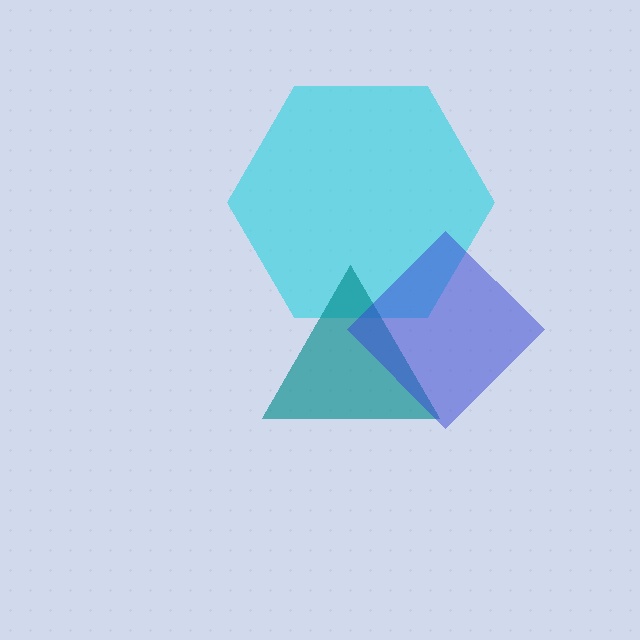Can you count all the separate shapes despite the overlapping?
Yes, there are 3 separate shapes.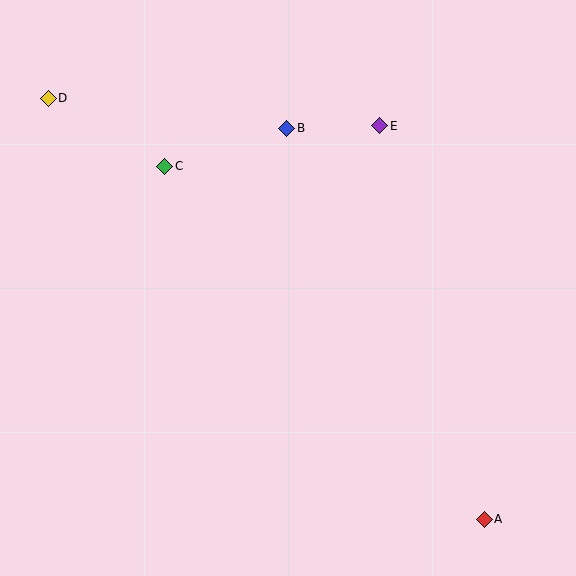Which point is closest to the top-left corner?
Point D is closest to the top-left corner.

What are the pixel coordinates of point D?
Point D is at (48, 98).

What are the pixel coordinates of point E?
Point E is at (380, 126).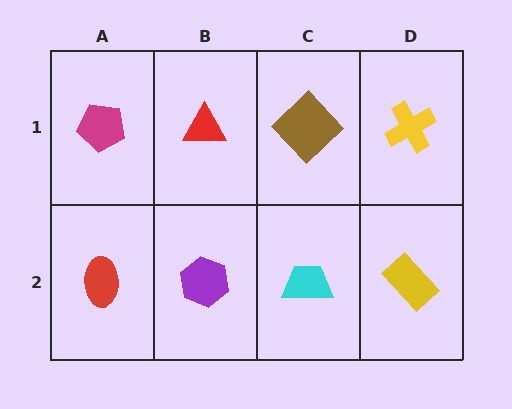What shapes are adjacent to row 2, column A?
A magenta pentagon (row 1, column A), a purple hexagon (row 2, column B).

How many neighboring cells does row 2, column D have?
2.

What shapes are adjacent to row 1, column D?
A yellow rectangle (row 2, column D), a brown diamond (row 1, column C).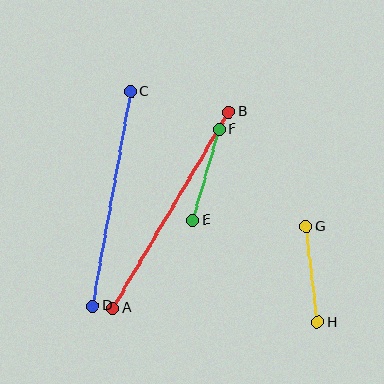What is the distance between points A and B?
The distance is approximately 228 pixels.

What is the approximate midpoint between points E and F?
The midpoint is at approximately (206, 175) pixels.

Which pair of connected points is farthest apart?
Points A and B are farthest apart.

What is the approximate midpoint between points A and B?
The midpoint is at approximately (171, 210) pixels.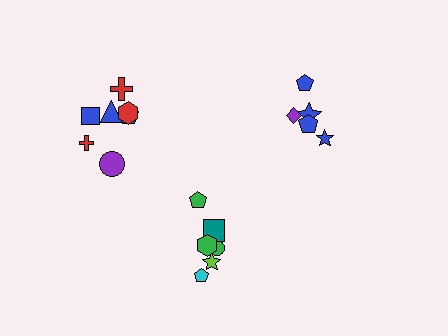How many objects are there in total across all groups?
There are 18 objects.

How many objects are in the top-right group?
There are 5 objects.